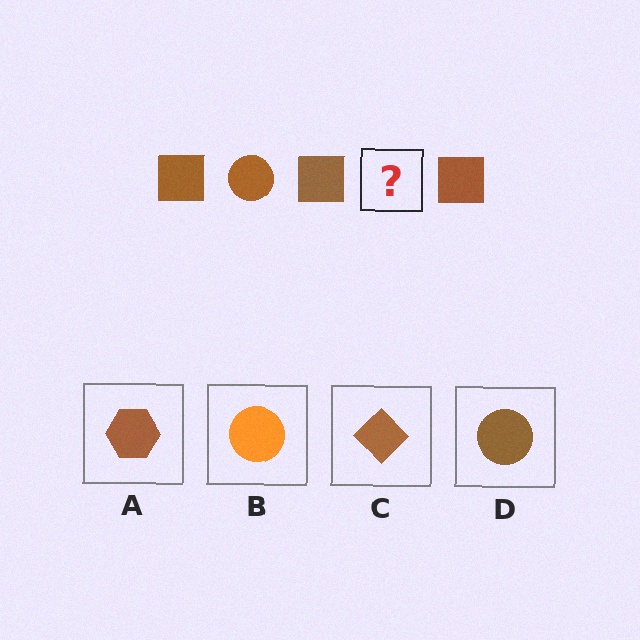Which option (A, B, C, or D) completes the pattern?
D.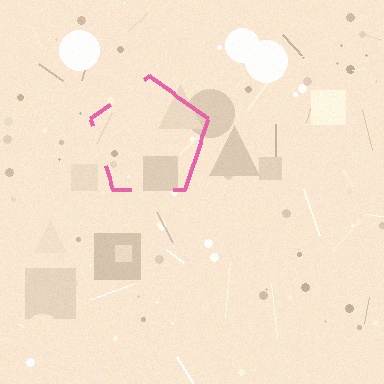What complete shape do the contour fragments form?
The contour fragments form a pentagon.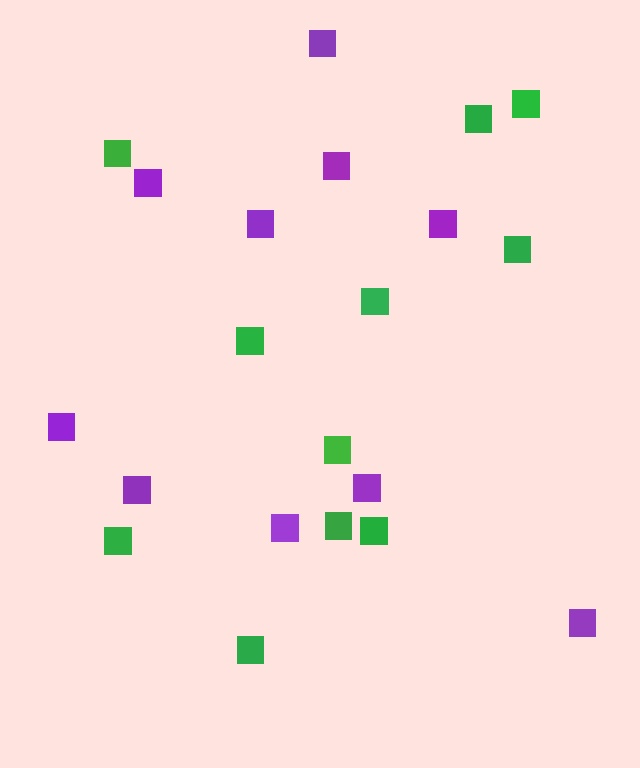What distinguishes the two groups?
There are 2 groups: one group of green squares (11) and one group of purple squares (10).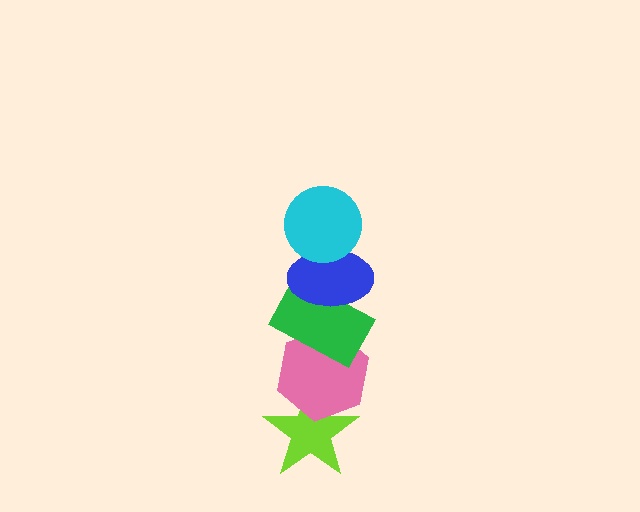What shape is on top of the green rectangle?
The blue ellipse is on top of the green rectangle.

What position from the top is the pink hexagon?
The pink hexagon is 4th from the top.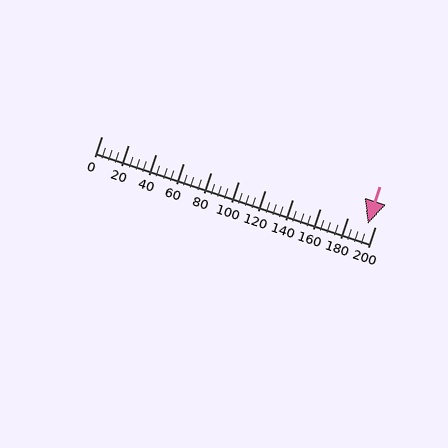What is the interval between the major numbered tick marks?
The major tick marks are spaced 20 units apart.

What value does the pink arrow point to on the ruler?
The pink arrow points to approximately 195.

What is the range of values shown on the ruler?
The ruler shows values from 0 to 200.